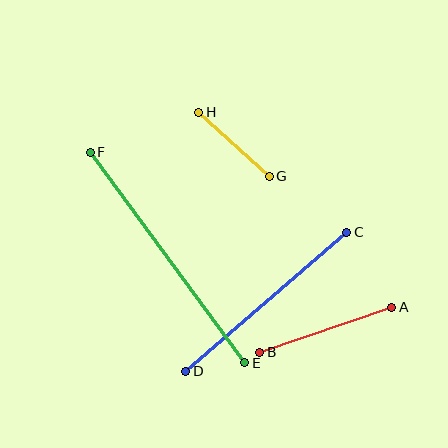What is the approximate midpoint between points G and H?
The midpoint is at approximately (234, 144) pixels.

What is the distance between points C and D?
The distance is approximately 213 pixels.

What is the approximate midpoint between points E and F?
The midpoint is at approximately (168, 257) pixels.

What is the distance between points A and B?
The distance is approximately 140 pixels.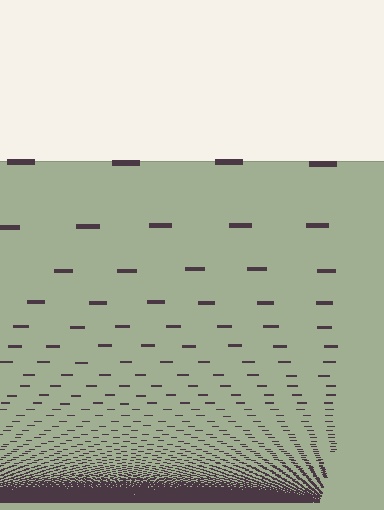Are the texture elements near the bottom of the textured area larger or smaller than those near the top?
Smaller. The gradient is inverted — elements near the bottom are smaller and denser.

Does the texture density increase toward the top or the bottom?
Density increases toward the bottom.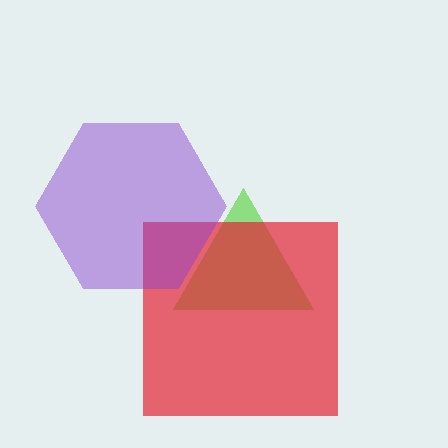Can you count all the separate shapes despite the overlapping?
Yes, there are 3 separate shapes.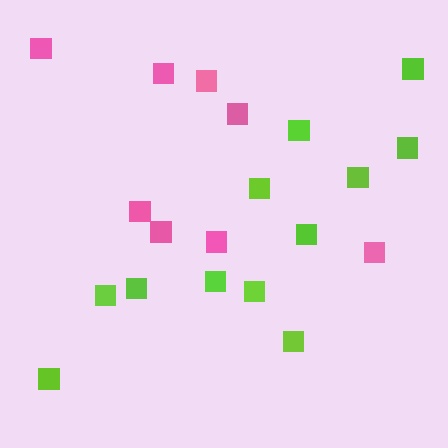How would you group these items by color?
There are 2 groups: one group of lime squares (12) and one group of pink squares (8).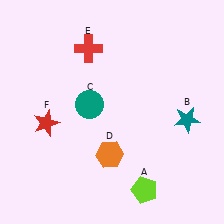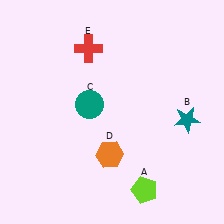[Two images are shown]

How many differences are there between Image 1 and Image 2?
There is 1 difference between the two images.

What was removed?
The red star (F) was removed in Image 2.